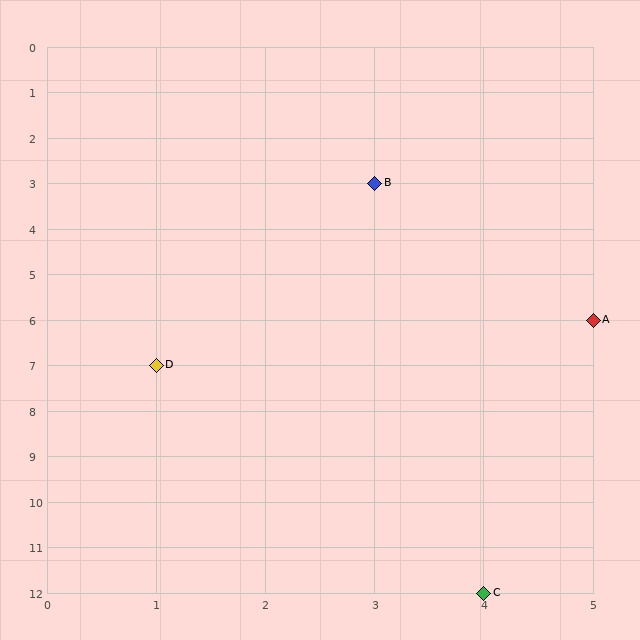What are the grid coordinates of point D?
Point D is at grid coordinates (1, 7).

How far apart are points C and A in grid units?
Points C and A are 1 column and 6 rows apart (about 6.1 grid units diagonally).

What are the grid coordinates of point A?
Point A is at grid coordinates (5, 6).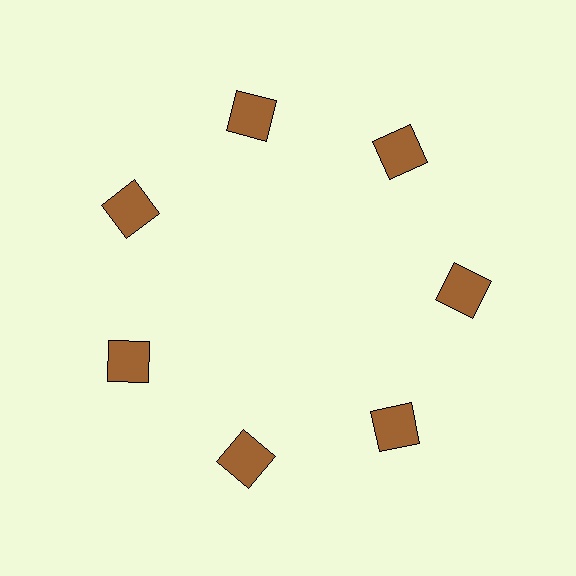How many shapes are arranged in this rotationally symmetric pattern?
There are 7 shapes, arranged in 7 groups of 1.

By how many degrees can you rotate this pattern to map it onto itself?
The pattern maps onto itself every 51 degrees of rotation.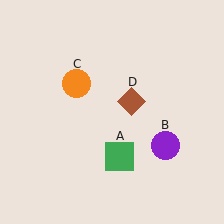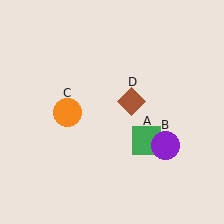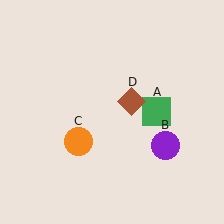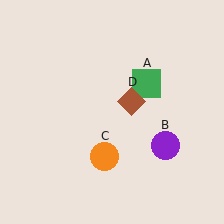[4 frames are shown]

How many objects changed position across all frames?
2 objects changed position: green square (object A), orange circle (object C).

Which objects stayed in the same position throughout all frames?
Purple circle (object B) and brown diamond (object D) remained stationary.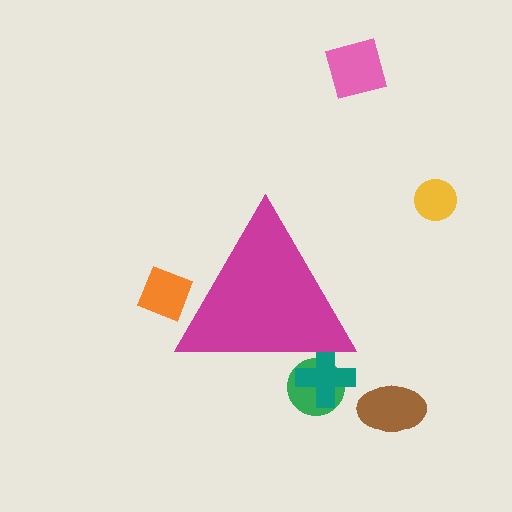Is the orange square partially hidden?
Yes, the orange square is partially hidden behind the magenta triangle.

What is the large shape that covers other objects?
A magenta triangle.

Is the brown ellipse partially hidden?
No, the brown ellipse is fully visible.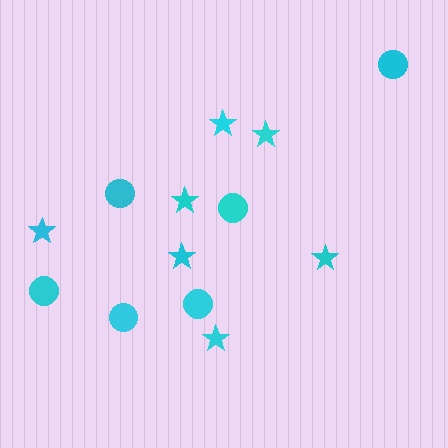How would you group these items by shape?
There are 2 groups: one group of stars (7) and one group of circles (6).